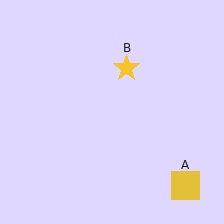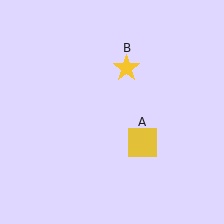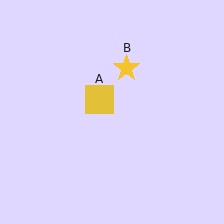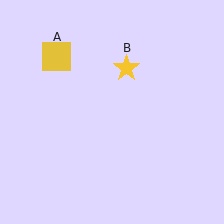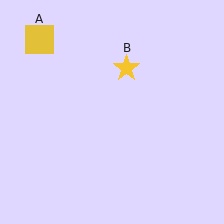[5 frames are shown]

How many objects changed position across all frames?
1 object changed position: yellow square (object A).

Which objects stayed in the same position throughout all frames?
Yellow star (object B) remained stationary.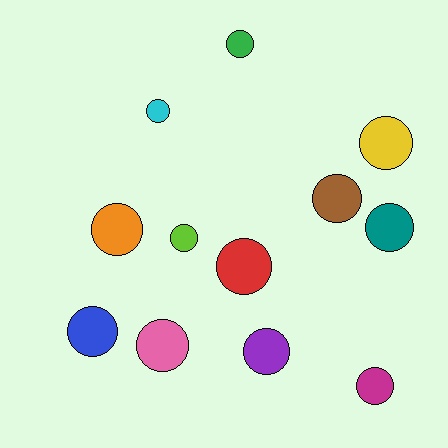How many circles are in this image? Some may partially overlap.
There are 12 circles.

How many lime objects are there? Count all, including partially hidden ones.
There is 1 lime object.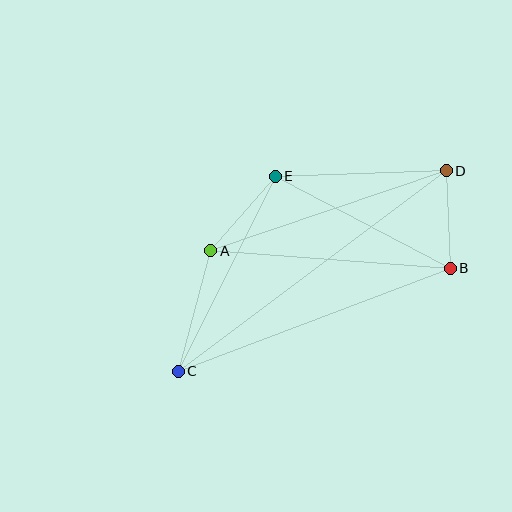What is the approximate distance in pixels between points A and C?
The distance between A and C is approximately 125 pixels.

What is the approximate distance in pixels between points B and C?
The distance between B and C is approximately 291 pixels.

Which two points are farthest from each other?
Points C and D are farthest from each other.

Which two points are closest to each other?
Points B and D are closest to each other.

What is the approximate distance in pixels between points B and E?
The distance between B and E is approximately 198 pixels.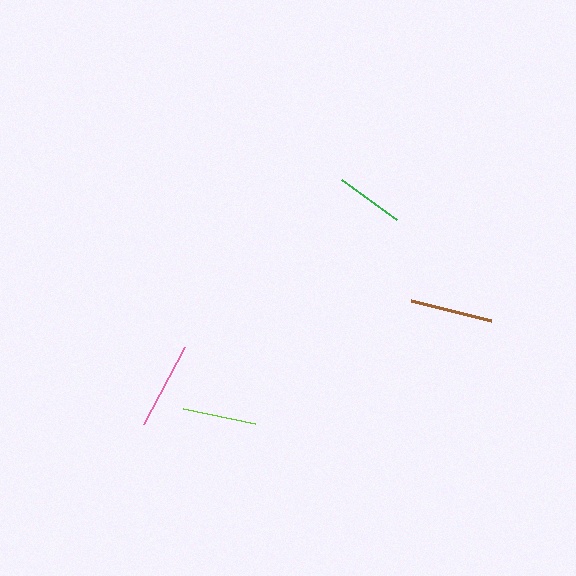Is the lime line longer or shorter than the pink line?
The pink line is longer than the lime line.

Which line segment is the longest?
The pink line is the longest at approximately 87 pixels.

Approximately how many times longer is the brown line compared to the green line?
The brown line is approximately 1.2 times the length of the green line.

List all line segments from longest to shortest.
From longest to shortest: pink, brown, lime, green.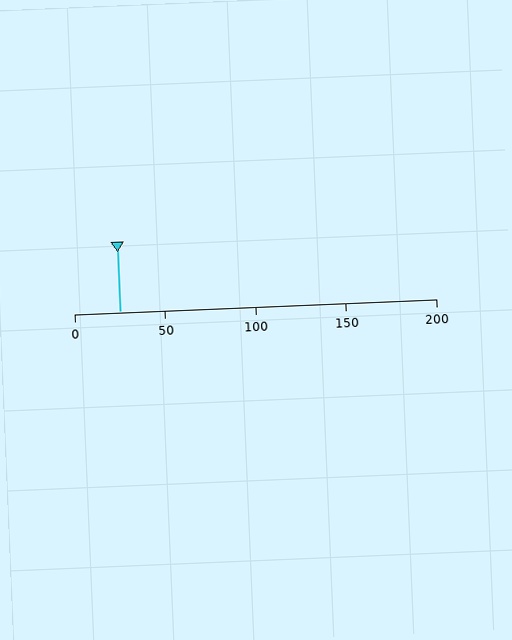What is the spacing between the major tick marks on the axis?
The major ticks are spaced 50 apart.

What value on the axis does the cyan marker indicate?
The marker indicates approximately 25.